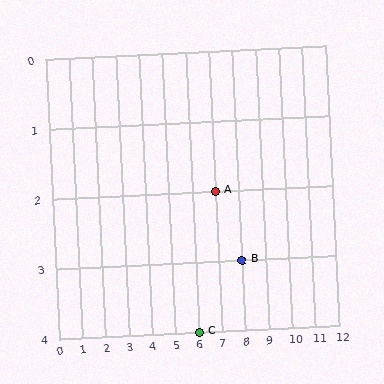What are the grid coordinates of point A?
Point A is at grid coordinates (7, 2).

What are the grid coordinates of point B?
Point B is at grid coordinates (8, 3).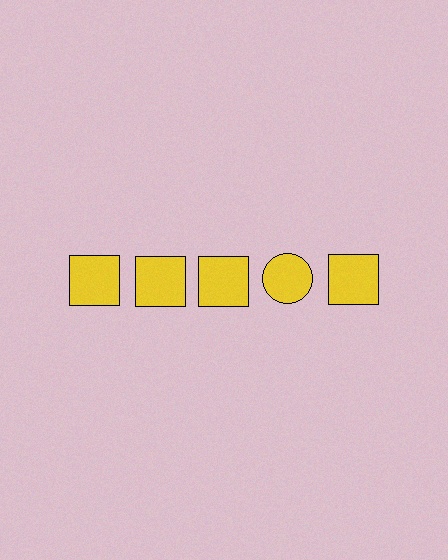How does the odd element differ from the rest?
It has a different shape: circle instead of square.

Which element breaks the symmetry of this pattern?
The yellow circle in the top row, second from right column breaks the symmetry. All other shapes are yellow squares.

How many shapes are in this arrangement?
There are 5 shapes arranged in a grid pattern.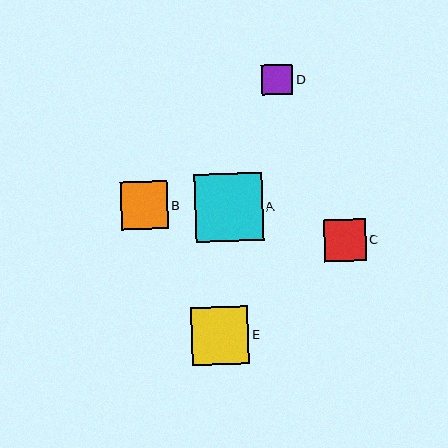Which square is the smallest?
Square D is the smallest with a size of approximately 31 pixels.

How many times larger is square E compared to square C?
Square E is approximately 1.4 times the size of square C.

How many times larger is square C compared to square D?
Square C is approximately 1.4 times the size of square D.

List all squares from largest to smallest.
From largest to smallest: A, E, B, C, D.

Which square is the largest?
Square A is the largest with a size of approximately 68 pixels.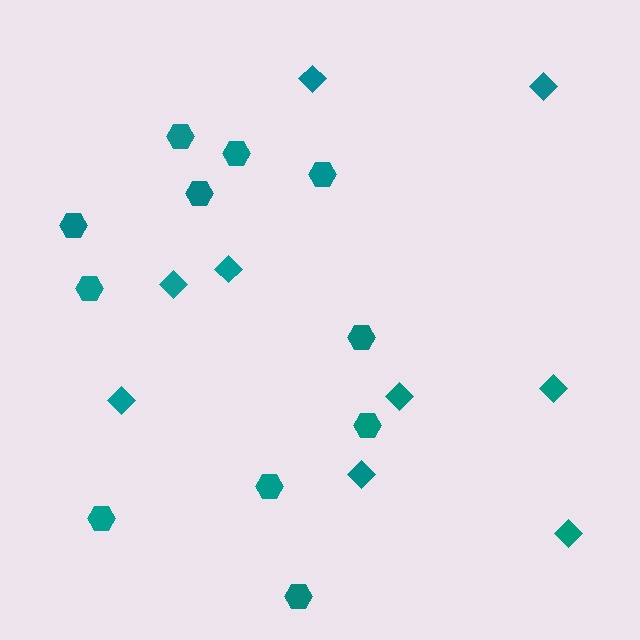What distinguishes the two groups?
There are 2 groups: one group of diamonds (9) and one group of hexagons (11).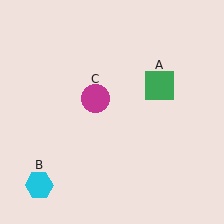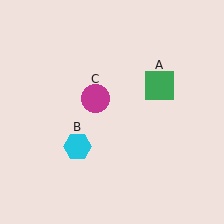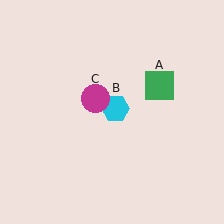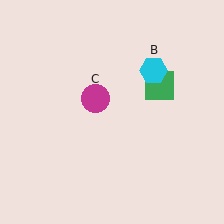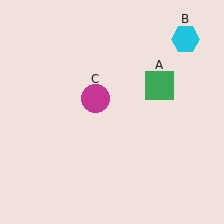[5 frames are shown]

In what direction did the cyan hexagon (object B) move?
The cyan hexagon (object B) moved up and to the right.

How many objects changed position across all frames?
1 object changed position: cyan hexagon (object B).